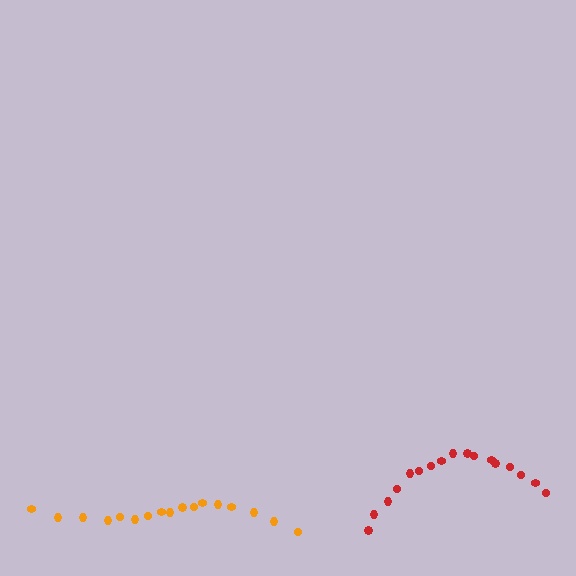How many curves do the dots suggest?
There are 2 distinct paths.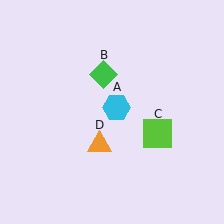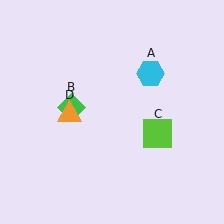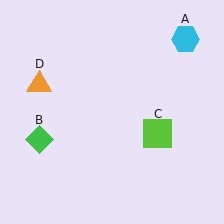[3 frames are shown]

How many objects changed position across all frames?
3 objects changed position: cyan hexagon (object A), green diamond (object B), orange triangle (object D).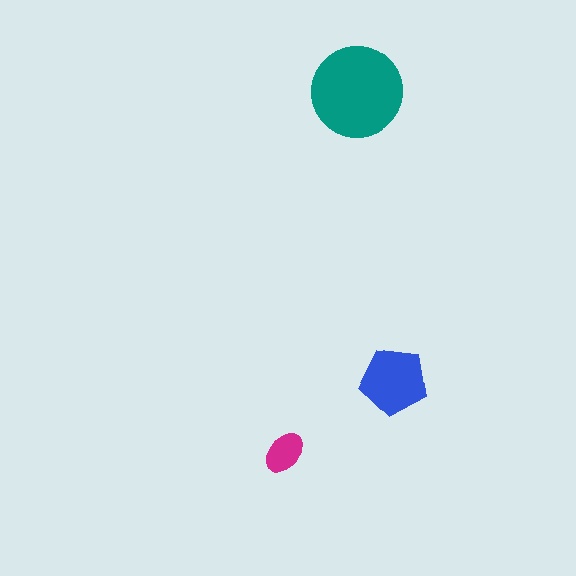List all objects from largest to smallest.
The teal circle, the blue pentagon, the magenta ellipse.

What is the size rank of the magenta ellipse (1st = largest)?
3rd.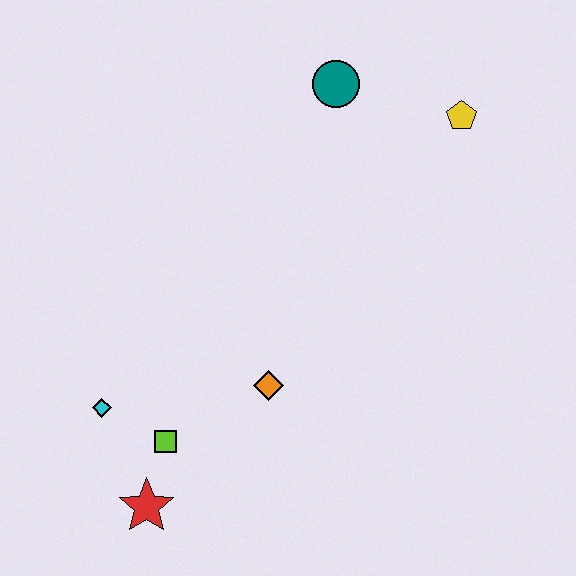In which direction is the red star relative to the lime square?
The red star is below the lime square.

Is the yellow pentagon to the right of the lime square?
Yes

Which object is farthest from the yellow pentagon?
The red star is farthest from the yellow pentagon.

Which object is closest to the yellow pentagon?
The teal circle is closest to the yellow pentagon.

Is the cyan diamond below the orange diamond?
Yes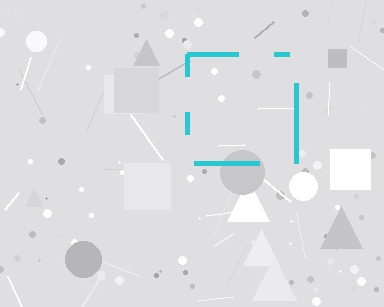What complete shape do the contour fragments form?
The contour fragments form a square.